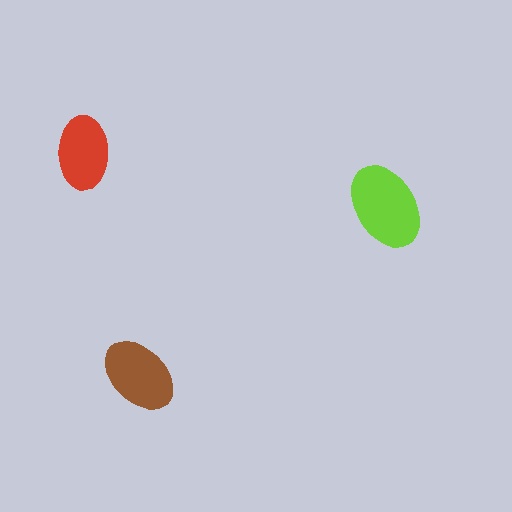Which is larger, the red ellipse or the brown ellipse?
The brown one.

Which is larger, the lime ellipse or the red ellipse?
The lime one.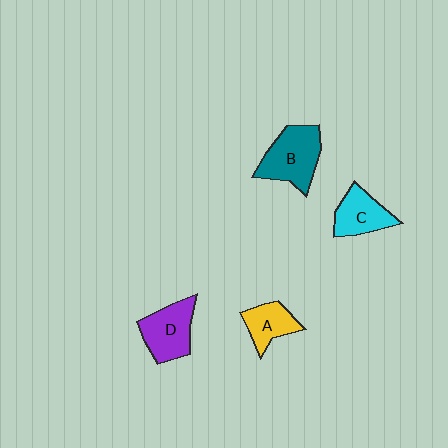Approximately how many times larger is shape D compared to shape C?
Approximately 1.2 times.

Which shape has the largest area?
Shape B (teal).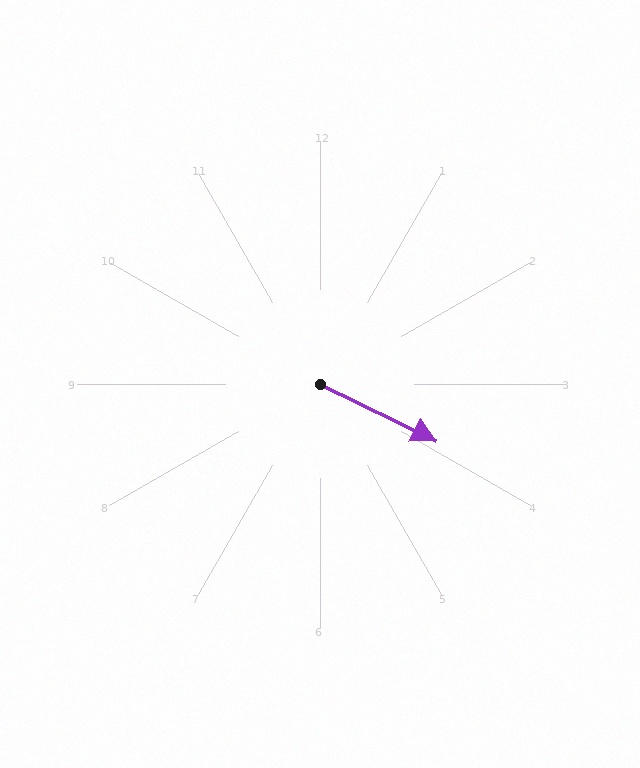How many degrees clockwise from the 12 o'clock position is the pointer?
Approximately 116 degrees.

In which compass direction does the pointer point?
Southeast.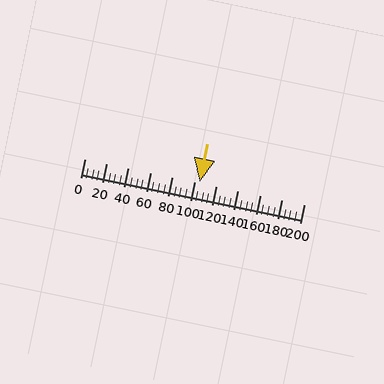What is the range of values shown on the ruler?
The ruler shows values from 0 to 200.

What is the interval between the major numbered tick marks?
The major tick marks are spaced 20 units apart.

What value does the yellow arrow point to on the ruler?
The yellow arrow points to approximately 105.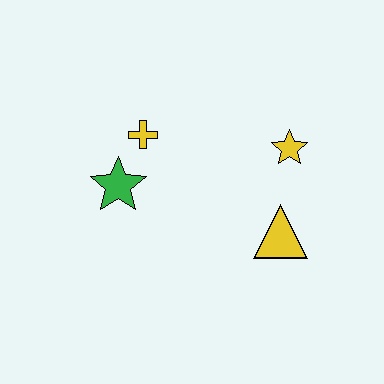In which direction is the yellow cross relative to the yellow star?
The yellow cross is to the left of the yellow star.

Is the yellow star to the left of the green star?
No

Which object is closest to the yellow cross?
The green star is closest to the yellow cross.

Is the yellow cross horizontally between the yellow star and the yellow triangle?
No